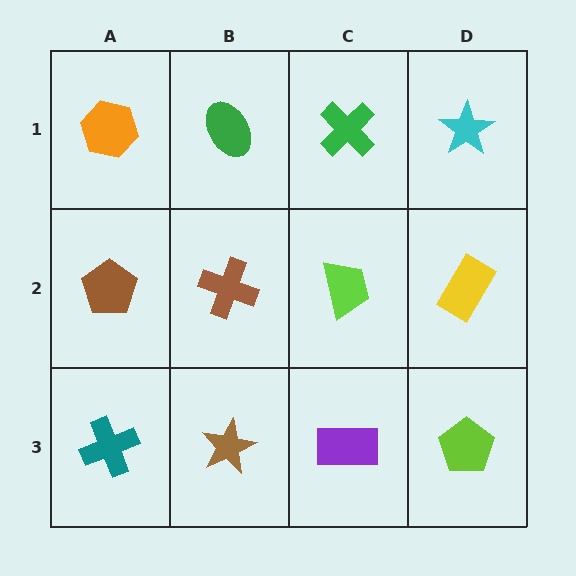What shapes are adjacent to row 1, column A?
A brown pentagon (row 2, column A), a green ellipse (row 1, column B).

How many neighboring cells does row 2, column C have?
4.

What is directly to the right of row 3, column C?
A lime pentagon.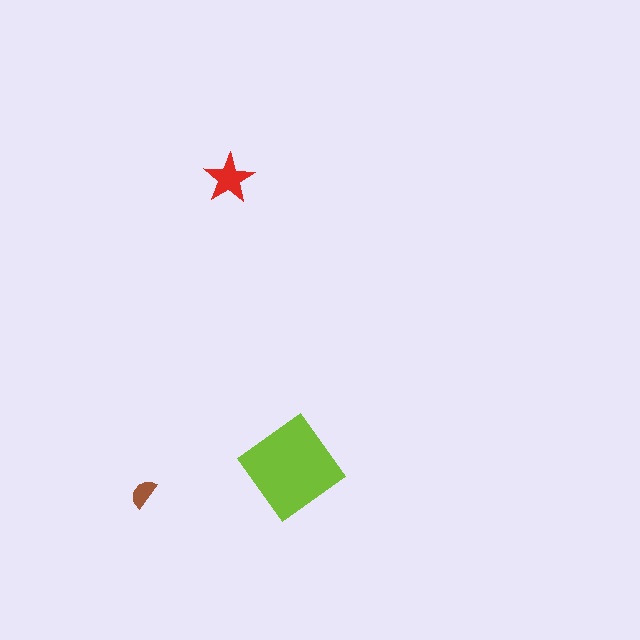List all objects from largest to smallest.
The lime diamond, the red star, the brown semicircle.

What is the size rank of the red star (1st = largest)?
2nd.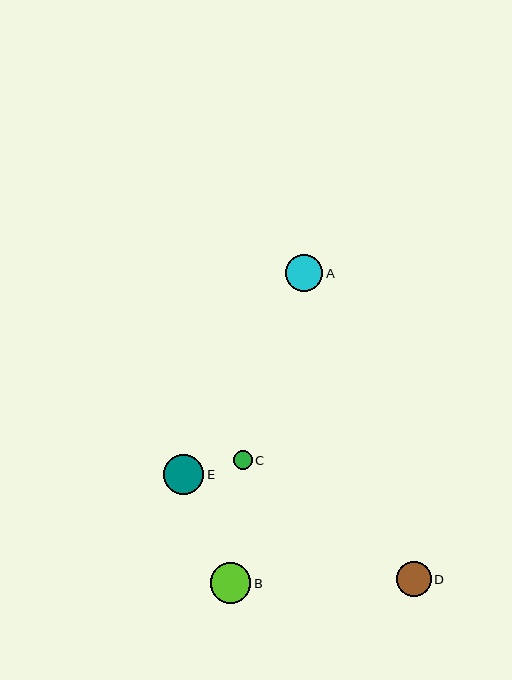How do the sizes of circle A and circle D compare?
Circle A and circle D are approximately the same size.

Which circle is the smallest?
Circle C is the smallest with a size of approximately 19 pixels.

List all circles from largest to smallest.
From largest to smallest: B, E, A, D, C.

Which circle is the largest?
Circle B is the largest with a size of approximately 40 pixels.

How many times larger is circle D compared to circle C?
Circle D is approximately 1.8 times the size of circle C.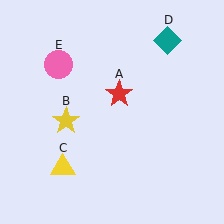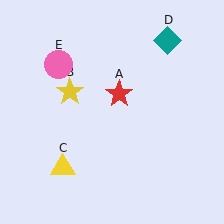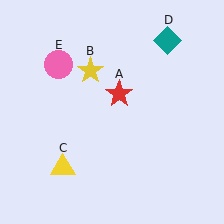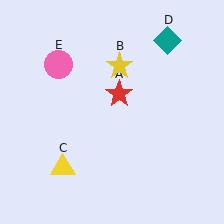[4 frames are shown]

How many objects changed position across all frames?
1 object changed position: yellow star (object B).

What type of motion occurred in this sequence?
The yellow star (object B) rotated clockwise around the center of the scene.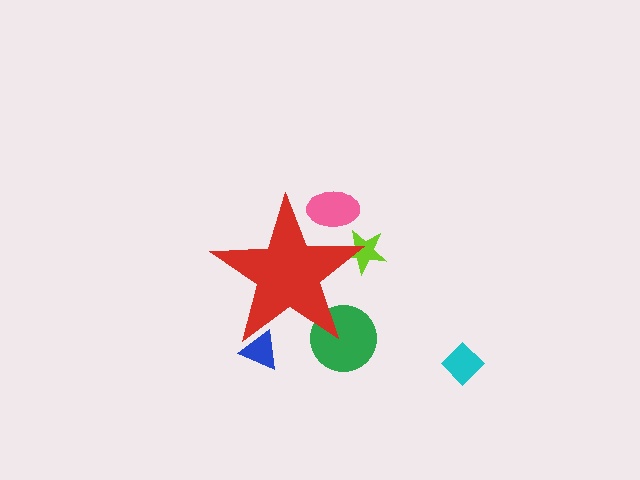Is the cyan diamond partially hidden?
No, the cyan diamond is fully visible.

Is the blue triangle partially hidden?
Yes, the blue triangle is partially hidden behind the red star.